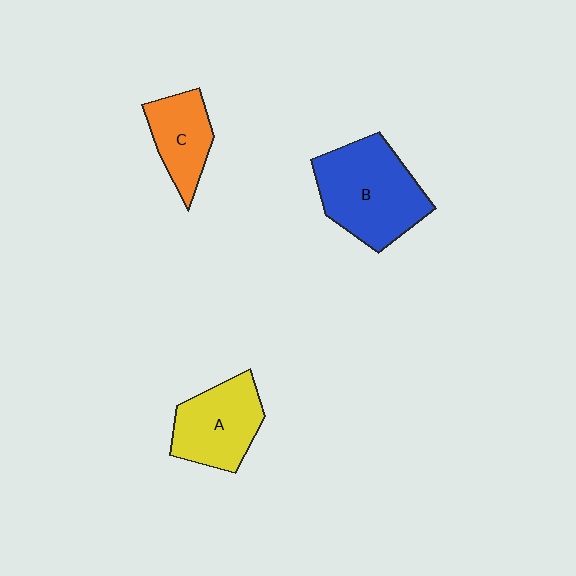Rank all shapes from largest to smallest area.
From largest to smallest: B (blue), A (yellow), C (orange).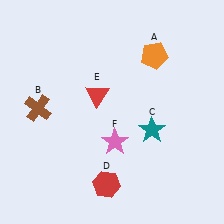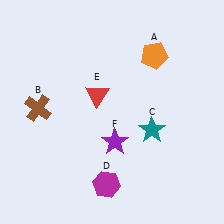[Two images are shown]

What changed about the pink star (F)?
In Image 1, F is pink. In Image 2, it changed to purple.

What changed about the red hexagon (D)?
In Image 1, D is red. In Image 2, it changed to magenta.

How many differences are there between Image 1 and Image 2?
There are 2 differences between the two images.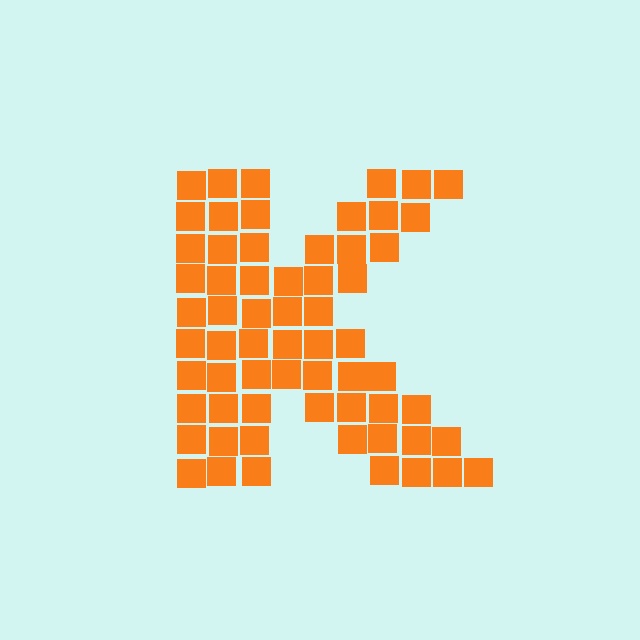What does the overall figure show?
The overall figure shows the letter K.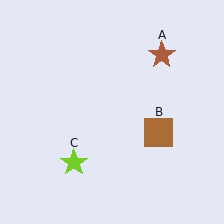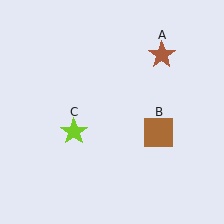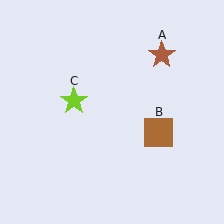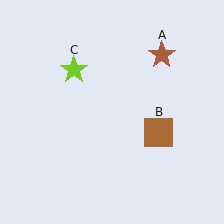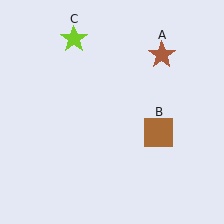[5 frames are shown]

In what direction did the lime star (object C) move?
The lime star (object C) moved up.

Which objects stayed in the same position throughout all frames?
Brown star (object A) and brown square (object B) remained stationary.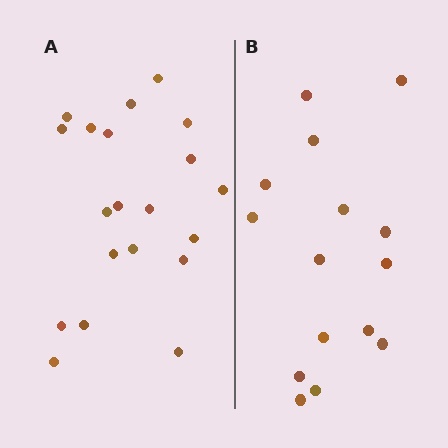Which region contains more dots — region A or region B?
Region A (the left region) has more dots.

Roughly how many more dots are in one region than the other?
Region A has about 5 more dots than region B.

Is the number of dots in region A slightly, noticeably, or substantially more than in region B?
Region A has noticeably more, but not dramatically so. The ratio is roughly 1.3 to 1.